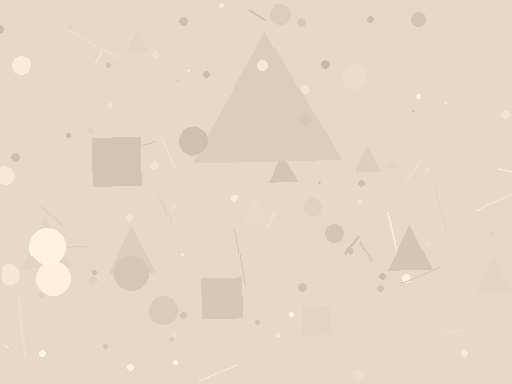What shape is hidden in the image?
A triangle is hidden in the image.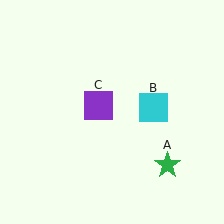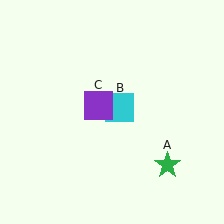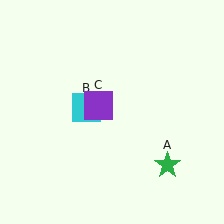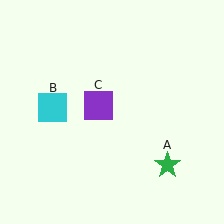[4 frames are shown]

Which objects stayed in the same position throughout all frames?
Green star (object A) and purple square (object C) remained stationary.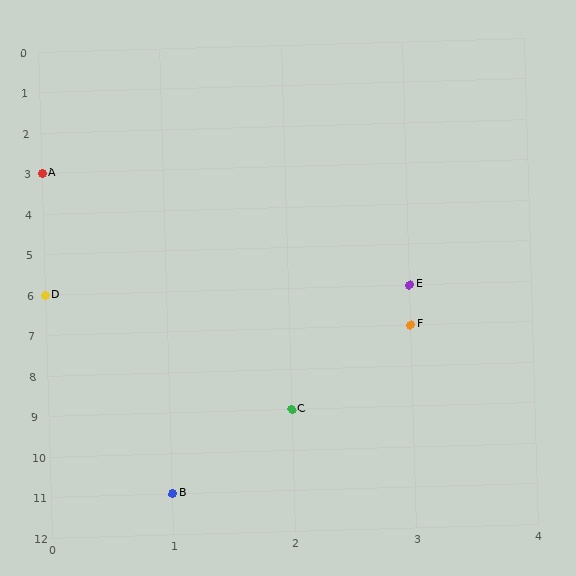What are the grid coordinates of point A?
Point A is at grid coordinates (0, 3).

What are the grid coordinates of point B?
Point B is at grid coordinates (1, 11).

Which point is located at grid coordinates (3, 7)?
Point F is at (3, 7).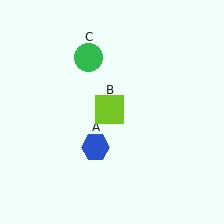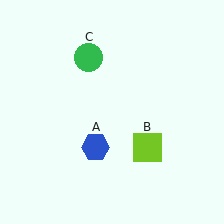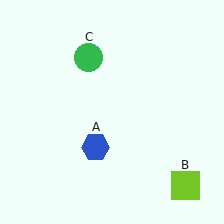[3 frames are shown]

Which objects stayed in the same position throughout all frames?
Blue hexagon (object A) and green circle (object C) remained stationary.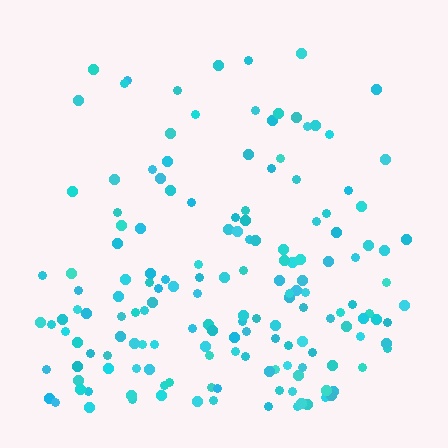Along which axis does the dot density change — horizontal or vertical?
Vertical.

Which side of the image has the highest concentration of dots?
The bottom.